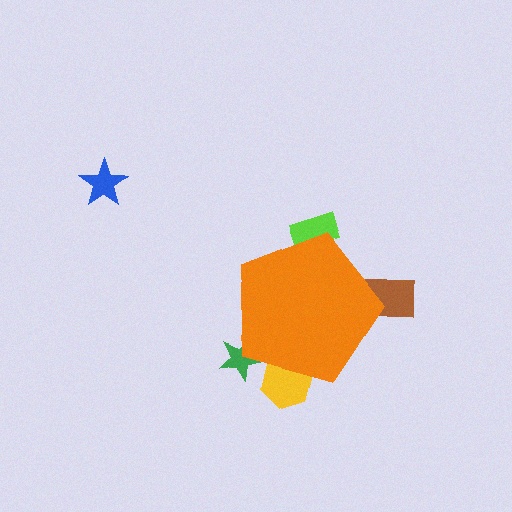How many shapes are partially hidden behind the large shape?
4 shapes are partially hidden.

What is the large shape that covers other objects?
An orange pentagon.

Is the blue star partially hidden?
No, the blue star is fully visible.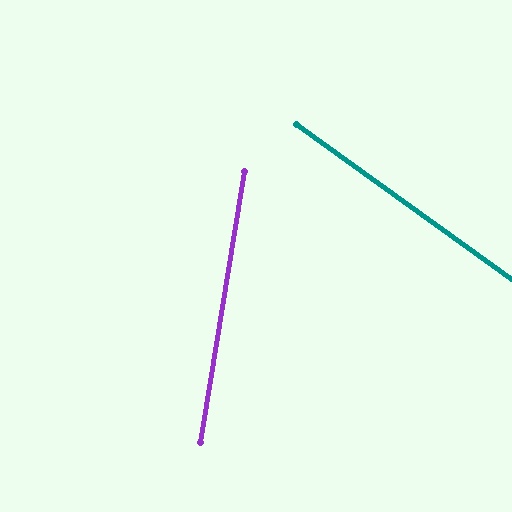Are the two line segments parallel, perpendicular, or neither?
Neither parallel nor perpendicular — they differ by about 63°.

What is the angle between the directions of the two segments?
Approximately 63 degrees.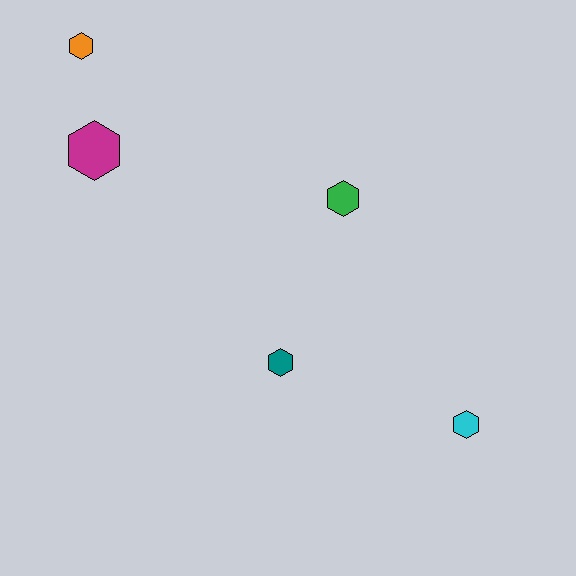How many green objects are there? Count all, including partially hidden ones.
There is 1 green object.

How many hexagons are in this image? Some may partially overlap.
There are 5 hexagons.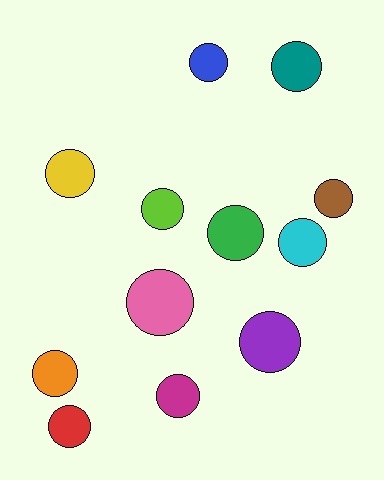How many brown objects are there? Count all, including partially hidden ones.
There is 1 brown object.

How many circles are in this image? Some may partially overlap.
There are 12 circles.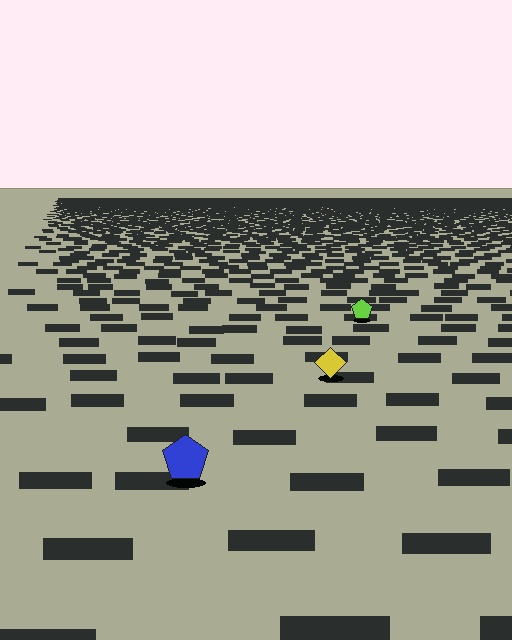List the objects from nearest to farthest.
From nearest to farthest: the blue pentagon, the yellow diamond, the lime pentagon.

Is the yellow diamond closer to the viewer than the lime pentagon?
Yes. The yellow diamond is closer — you can tell from the texture gradient: the ground texture is coarser near it.